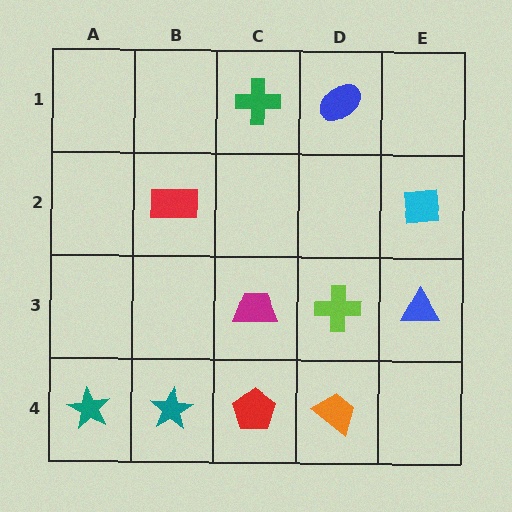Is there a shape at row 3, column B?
No, that cell is empty.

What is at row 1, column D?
A blue ellipse.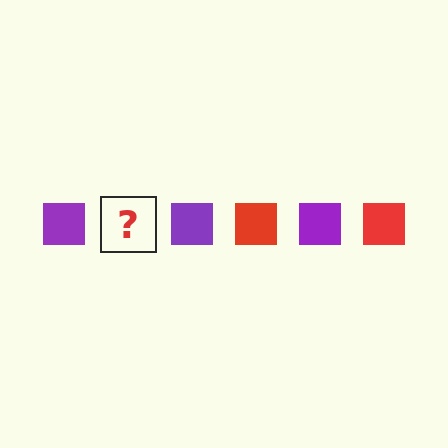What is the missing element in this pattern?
The missing element is a red square.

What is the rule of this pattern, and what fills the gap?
The rule is that the pattern cycles through purple, red squares. The gap should be filled with a red square.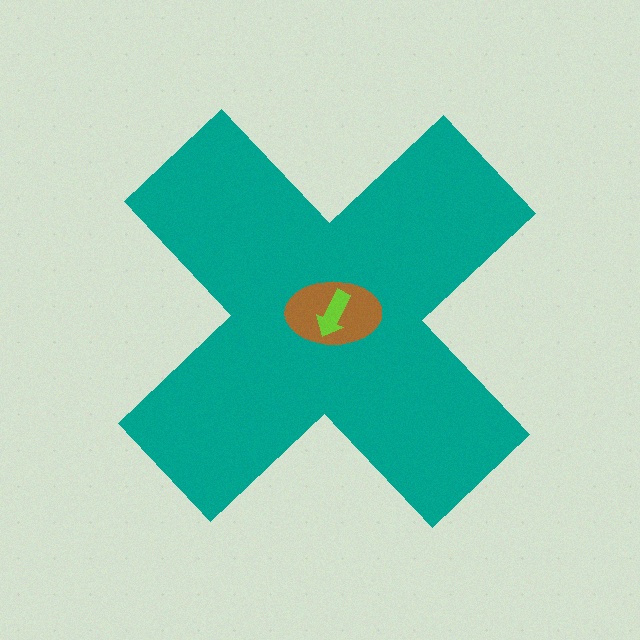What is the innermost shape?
The lime arrow.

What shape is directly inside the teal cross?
The brown ellipse.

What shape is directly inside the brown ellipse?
The lime arrow.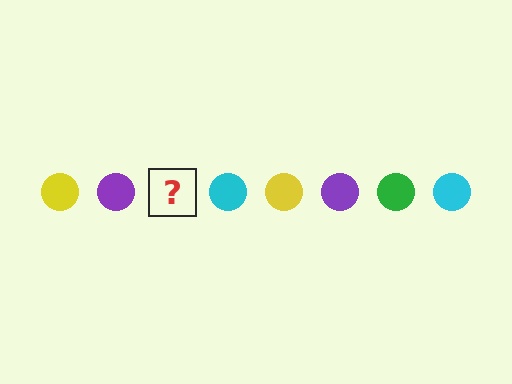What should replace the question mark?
The question mark should be replaced with a green circle.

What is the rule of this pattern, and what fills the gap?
The rule is that the pattern cycles through yellow, purple, green, cyan circles. The gap should be filled with a green circle.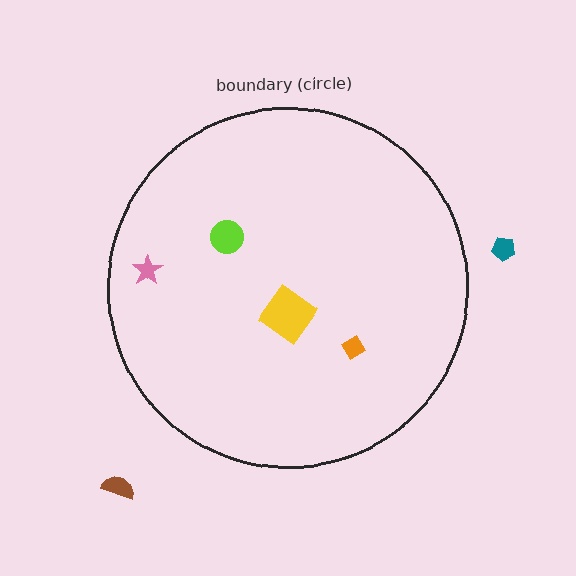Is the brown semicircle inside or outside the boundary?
Outside.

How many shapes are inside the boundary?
4 inside, 2 outside.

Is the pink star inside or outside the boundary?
Inside.